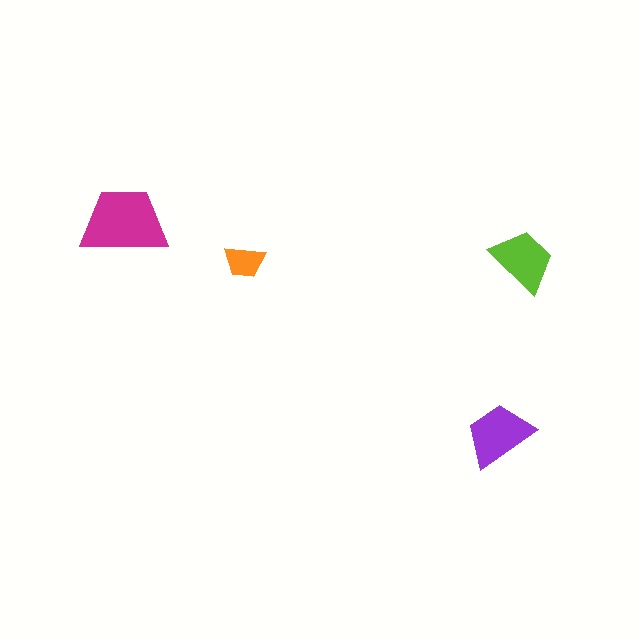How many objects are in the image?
There are 4 objects in the image.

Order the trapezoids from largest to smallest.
the magenta one, the purple one, the lime one, the orange one.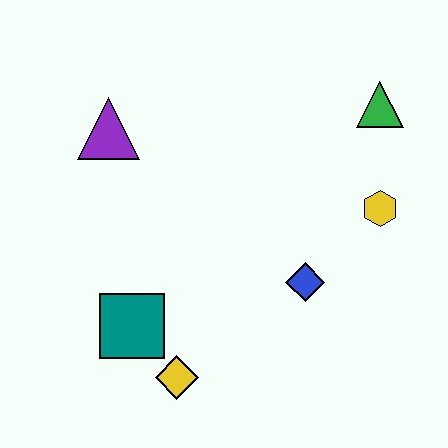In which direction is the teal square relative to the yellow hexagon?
The teal square is to the left of the yellow hexagon.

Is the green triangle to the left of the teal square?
No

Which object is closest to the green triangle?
The yellow hexagon is closest to the green triangle.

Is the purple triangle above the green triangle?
No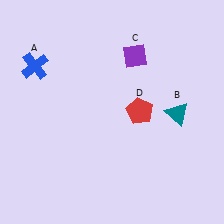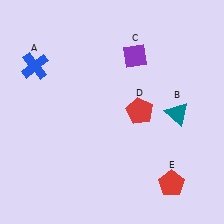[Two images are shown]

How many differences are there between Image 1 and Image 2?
There is 1 difference between the two images.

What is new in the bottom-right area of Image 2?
A red pentagon (E) was added in the bottom-right area of Image 2.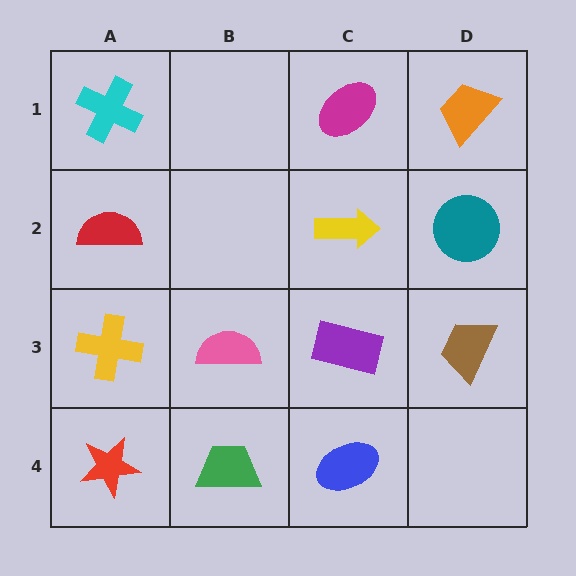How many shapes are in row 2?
3 shapes.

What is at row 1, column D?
An orange trapezoid.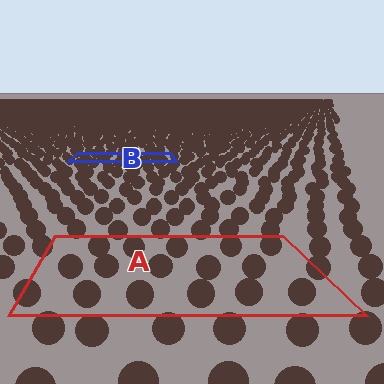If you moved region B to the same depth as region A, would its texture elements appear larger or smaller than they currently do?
They would appear larger. At a closer depth, the same texture elements are projected at a bigger on-screen size.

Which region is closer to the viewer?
Region A is closer. The texture elements there are larger and more spread out.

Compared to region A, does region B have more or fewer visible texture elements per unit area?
Region B has more texture elements per unit area — they are packed more densely because it is farther away.